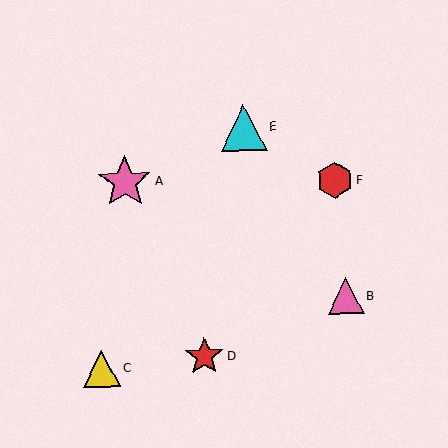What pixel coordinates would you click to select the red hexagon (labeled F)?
Click at (335, 180) to select the red hexagon F.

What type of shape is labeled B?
Shape B is a pink triangle.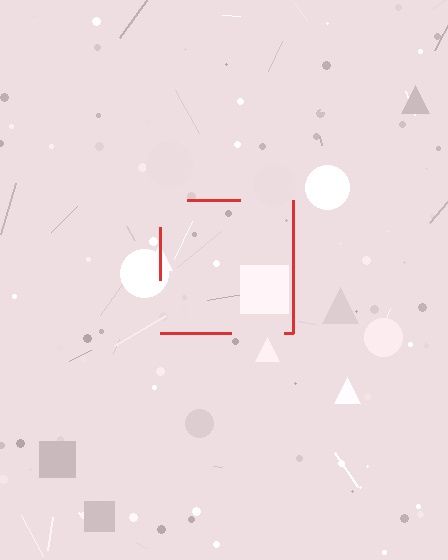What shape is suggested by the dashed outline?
The dashed outline suggests a square.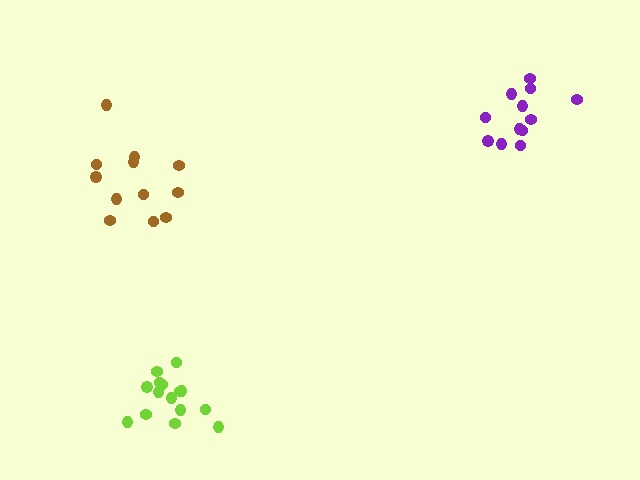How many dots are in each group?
Group 1: 15 dots, Group 2: 12 dots, Group 3: 12 dots (39 total).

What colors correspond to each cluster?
The clusters are colored: lime, purple, brown.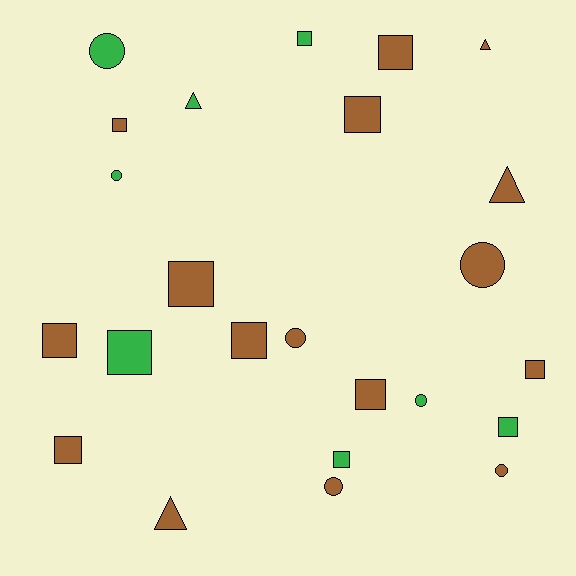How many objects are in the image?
There are 24 objects.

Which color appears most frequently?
Brown, with 16 objects.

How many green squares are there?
There are 4 green squares.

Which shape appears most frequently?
Square, with 13 objects.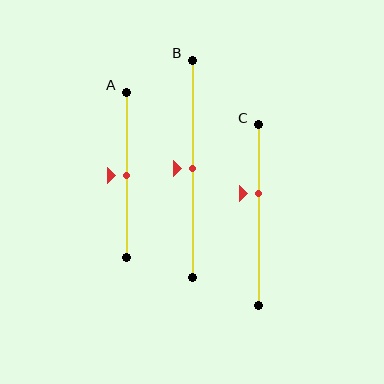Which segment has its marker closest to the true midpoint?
Segment A has its marker closest to the true midpoint.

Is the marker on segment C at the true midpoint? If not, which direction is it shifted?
No, the marker on segment C is shifted upward by about 12% of the segment length.